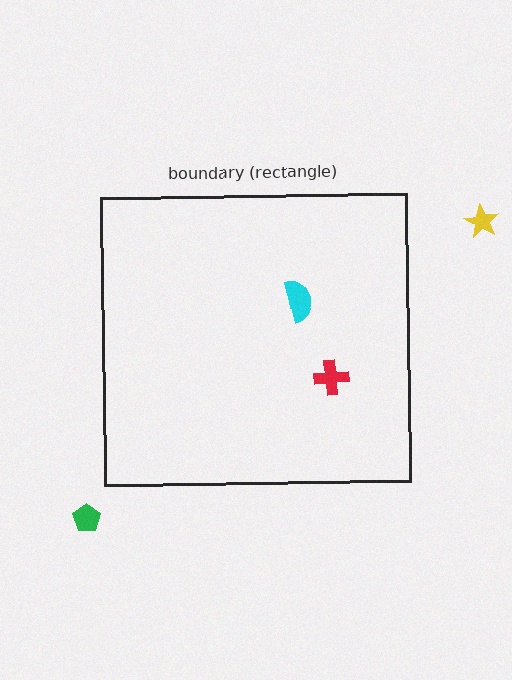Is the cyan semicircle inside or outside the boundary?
Inside.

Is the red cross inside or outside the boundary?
Inside.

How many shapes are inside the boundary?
2 inside, 2 outside.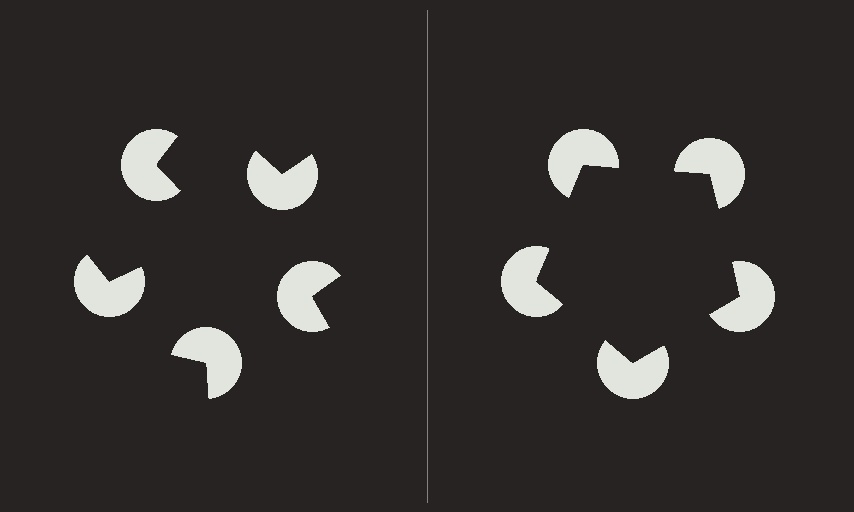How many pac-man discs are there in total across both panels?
10 — 5 on each side.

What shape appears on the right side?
An illusory pentagon.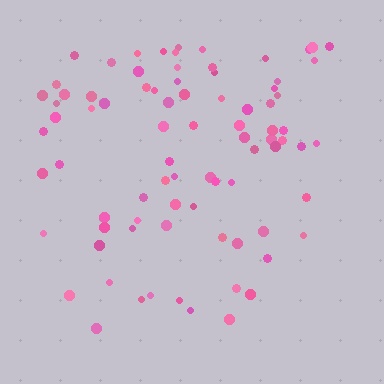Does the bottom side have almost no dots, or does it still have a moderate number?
Still a moderate number, just noticeably fewer than the top.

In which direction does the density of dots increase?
From bottom to top, with the top side densest.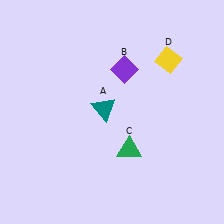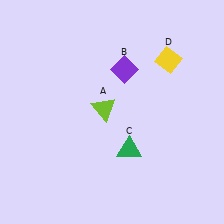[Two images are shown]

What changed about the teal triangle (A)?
In Image 1, A is teal. In Image 2, it changed to lime.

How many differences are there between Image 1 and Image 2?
There is 1 difference between the two images.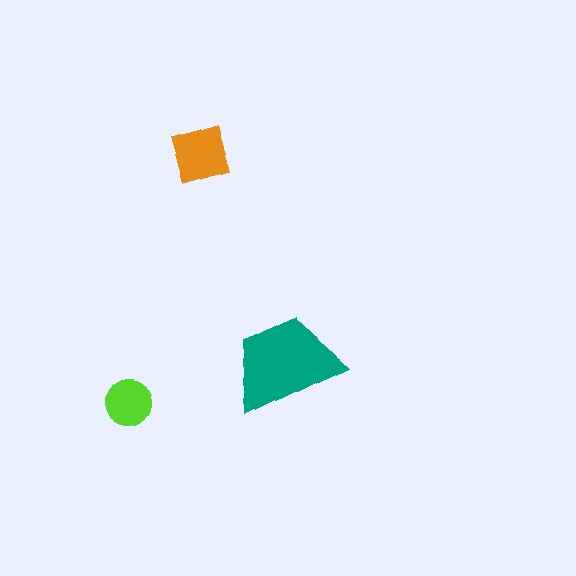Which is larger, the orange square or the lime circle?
The orange square.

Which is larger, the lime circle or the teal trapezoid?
The teal trapezoid.